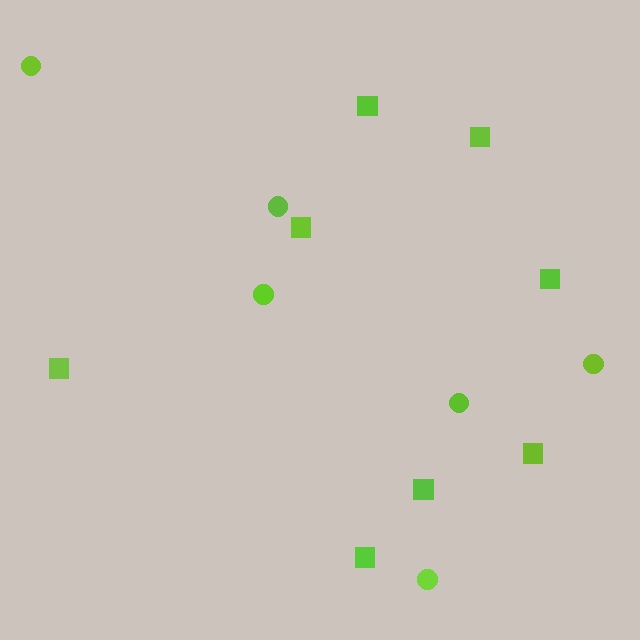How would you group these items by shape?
There are 2 groups: one group of circles (6) and one group of squares (8).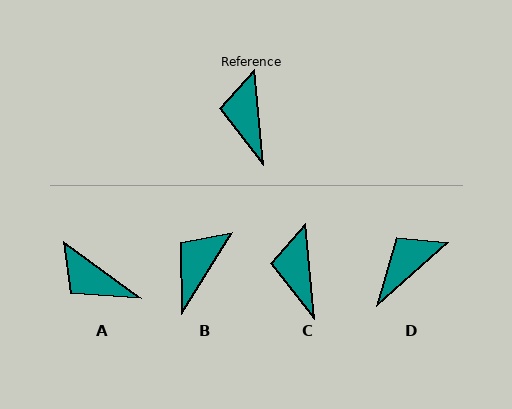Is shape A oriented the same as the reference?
No, it is off by about 49 degrees.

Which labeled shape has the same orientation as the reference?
C.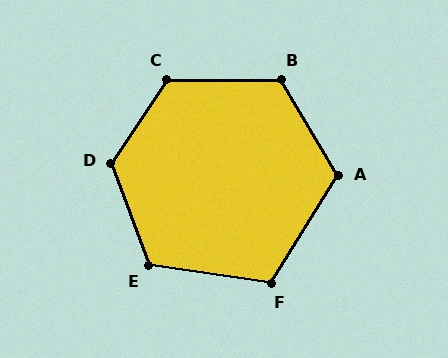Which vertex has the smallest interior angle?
F, at approximately 114 degrees.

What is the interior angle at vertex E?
Approximately 119 degrees (obtuse).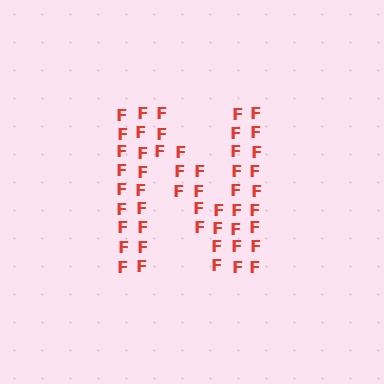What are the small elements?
The small elements are letter F's.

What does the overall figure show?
The overall figure shows the letter N.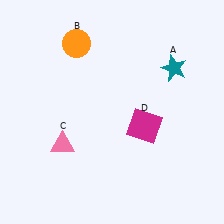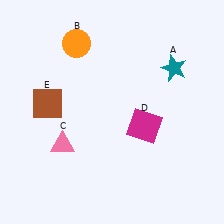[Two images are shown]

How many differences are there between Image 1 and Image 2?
There is 1 difference between the two images.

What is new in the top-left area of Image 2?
A brown square (E) was added in the top-left area of Image 2.